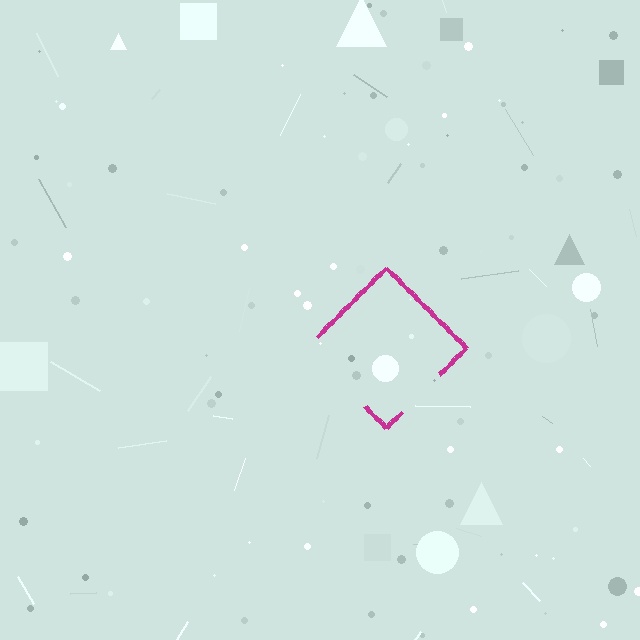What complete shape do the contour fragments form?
The contour fragments form a diamond.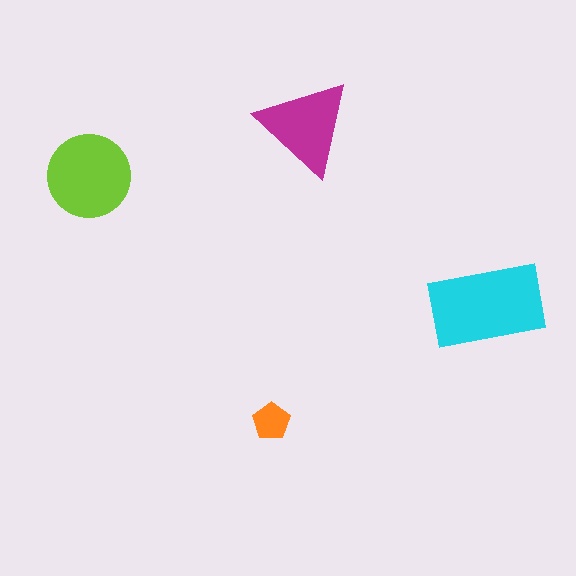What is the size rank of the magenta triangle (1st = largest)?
3rd.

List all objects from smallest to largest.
The orange pentagon, the magenta triangle, the lime circle, the cyan rectangle.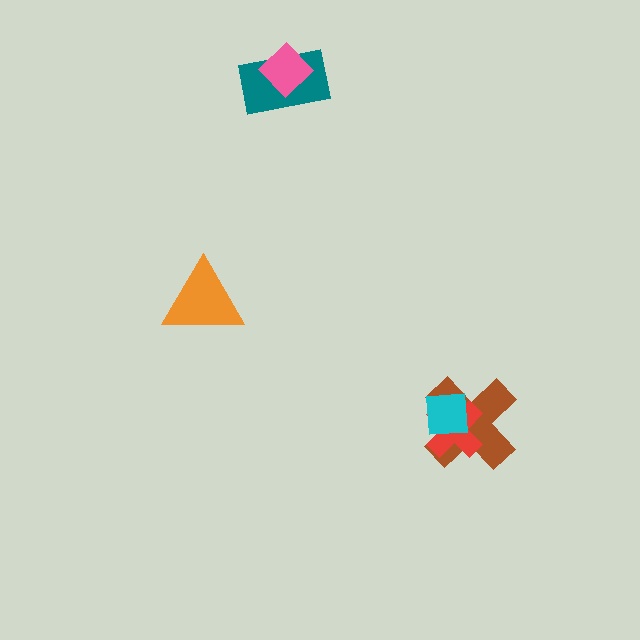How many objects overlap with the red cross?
2 objects overlap with the red cross.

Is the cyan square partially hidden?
No, no other shape covers it.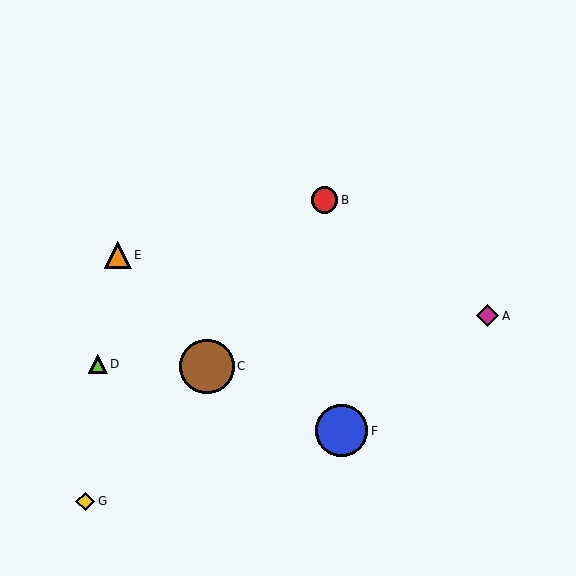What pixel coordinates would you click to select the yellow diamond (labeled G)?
Click at (85, 501) to select the yellow diamond G.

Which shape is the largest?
The brown circle (labeled C) is the largest.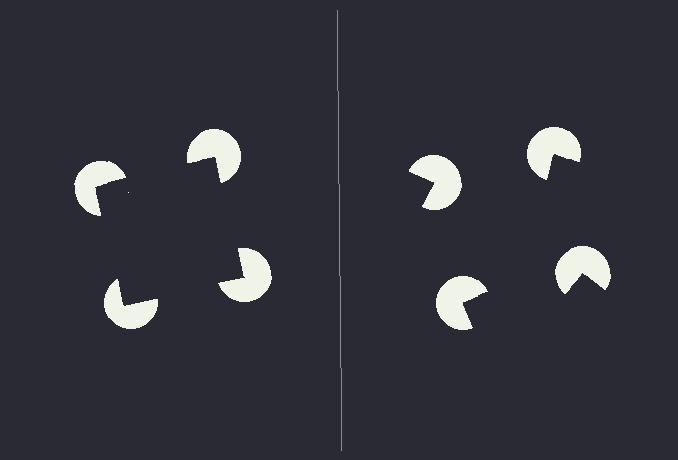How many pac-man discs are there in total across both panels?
8 — 4 on each side.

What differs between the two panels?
The pac-man discs are positioned identically on both sides; only the wedge orientations differ. On the left they align to a square; on the right they are misaligned.